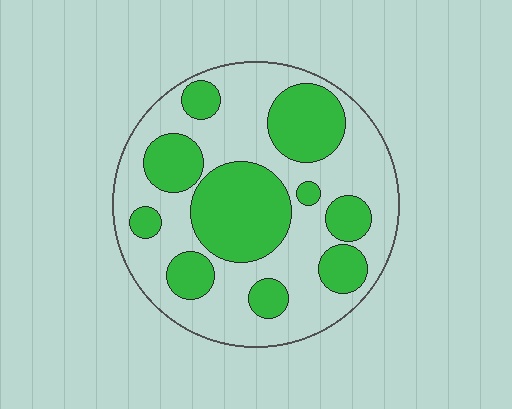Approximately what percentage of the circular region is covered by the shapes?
Approximately 40%.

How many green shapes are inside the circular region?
10.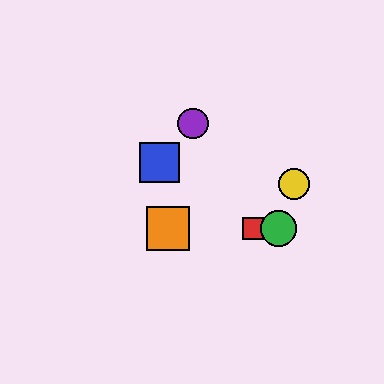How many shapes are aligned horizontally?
3 shapes (the red square, the green circle, the orange square) are aligned horizontally.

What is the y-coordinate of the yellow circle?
The yellow circle is at y≈184.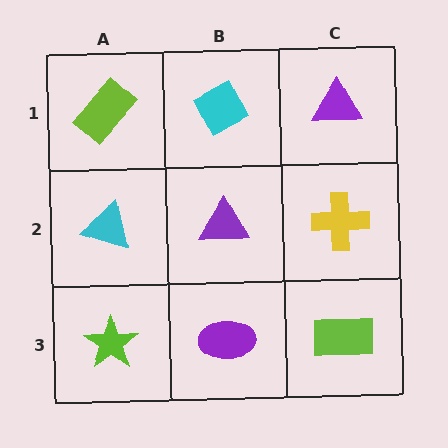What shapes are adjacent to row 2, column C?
A purple triangle (row 1, column C), a lime rectangle (row 3, column C), a purple triangle (row 2, column B).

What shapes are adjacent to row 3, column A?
A cyan triangle (row 2, column A), a purple ellipse (row 3, column B).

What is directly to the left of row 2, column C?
A purple triangle.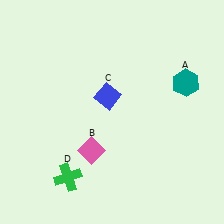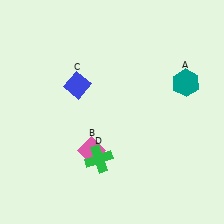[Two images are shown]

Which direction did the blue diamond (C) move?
The blue diamond (C) moved left.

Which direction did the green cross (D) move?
The green cross (D) moved right.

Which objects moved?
The objects that moved are: the blue diamond (C), the green cross (D).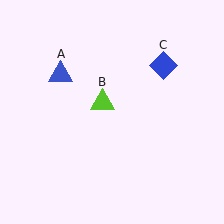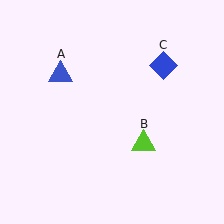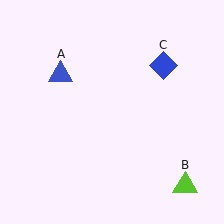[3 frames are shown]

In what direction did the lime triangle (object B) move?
The lime triangle (object B) moved down and to the right.